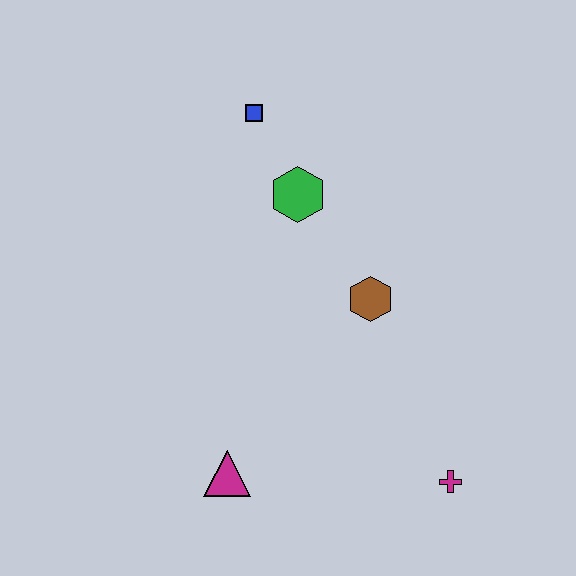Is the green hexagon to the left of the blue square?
No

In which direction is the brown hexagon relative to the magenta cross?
The brown hexagon is above the magenta cross.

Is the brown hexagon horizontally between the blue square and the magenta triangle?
No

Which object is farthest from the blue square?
The magenta cross is farthest from the blue square.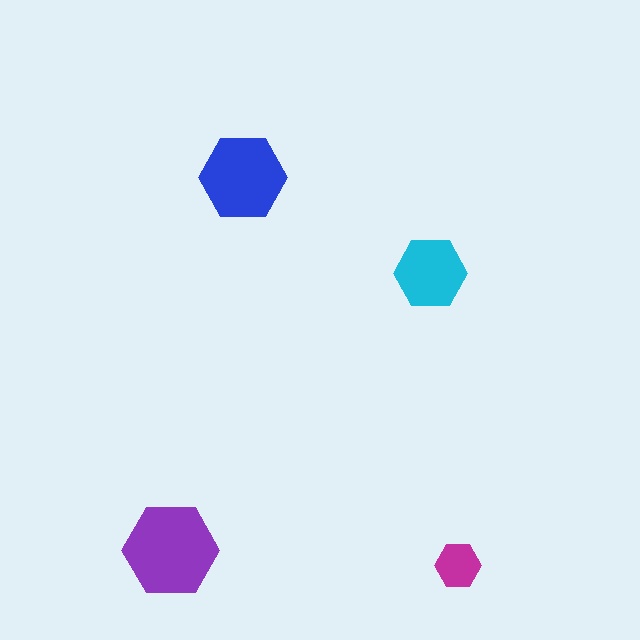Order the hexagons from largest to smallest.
the purple one, the blue one, the cyan one, the magenta one.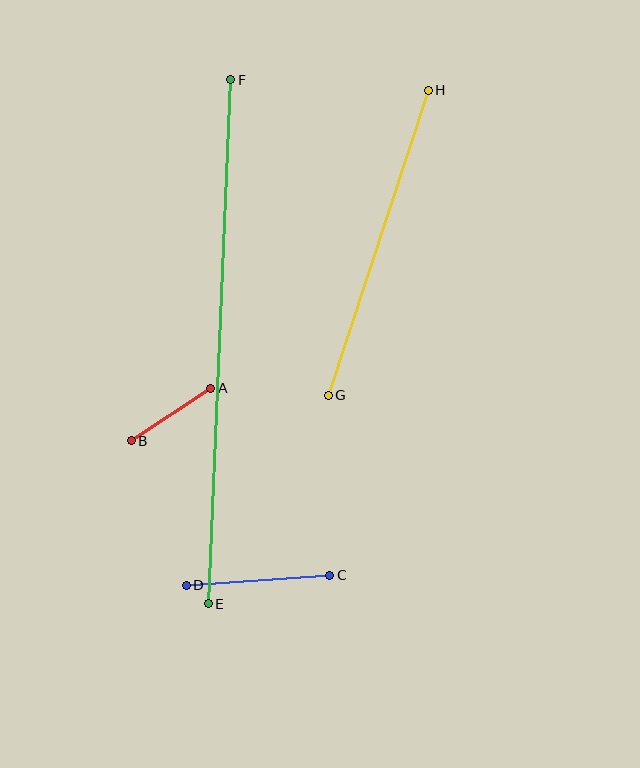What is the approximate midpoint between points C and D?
The midpoint is at approximately (258, 580) pixels.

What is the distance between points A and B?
The distance is approximately 95 pixels.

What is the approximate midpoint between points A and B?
The midpoint is at approximately (171, 414) pixels.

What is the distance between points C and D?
The distance is approximately 144 pixels.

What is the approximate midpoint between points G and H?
The midpoint is at approximately (378, 243) pixels.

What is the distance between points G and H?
The distance is approximately 321 pixels.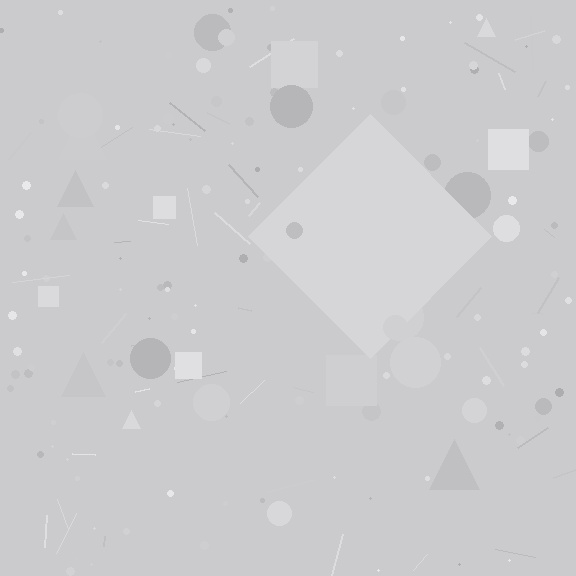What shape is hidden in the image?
A diamond is hidden in the image.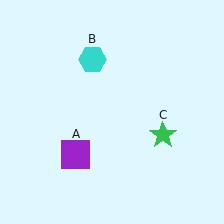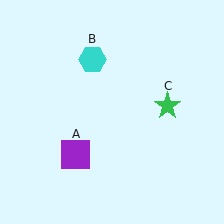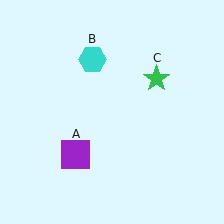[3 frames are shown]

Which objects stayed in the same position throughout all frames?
Purple square (object A) and cyan hexagon (object B) remained stationary.